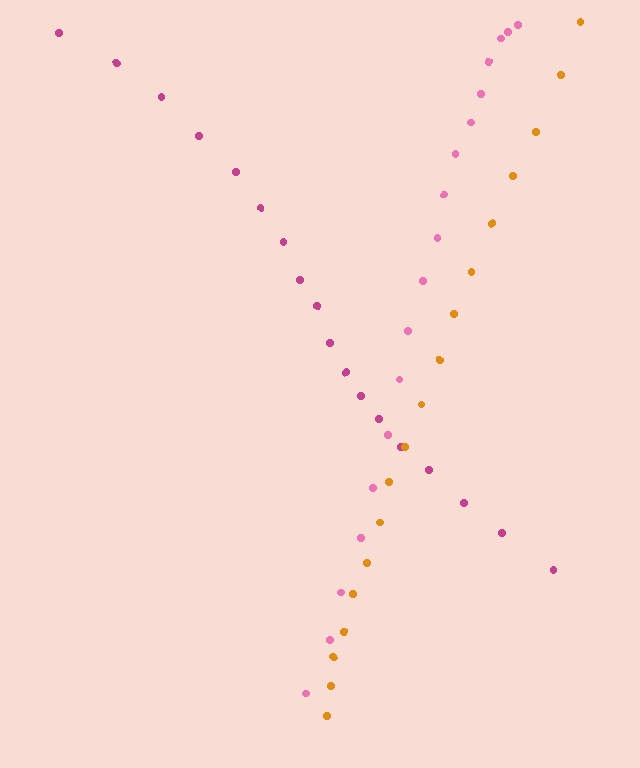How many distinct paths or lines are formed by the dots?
There are 3 distinct paths.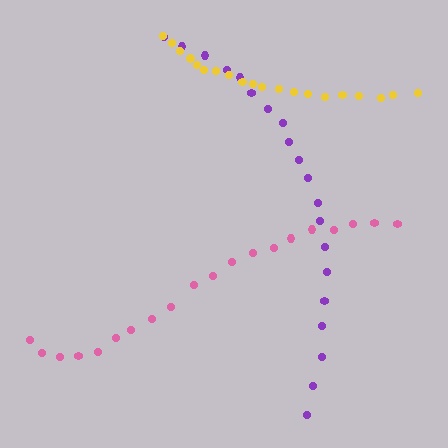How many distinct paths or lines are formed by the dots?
There are 3 distinct paths.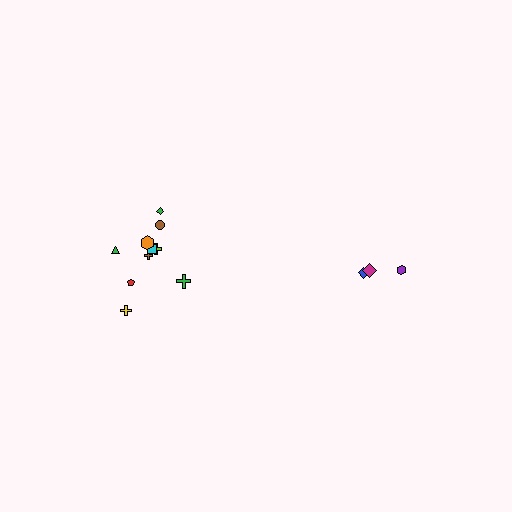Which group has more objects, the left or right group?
The left group.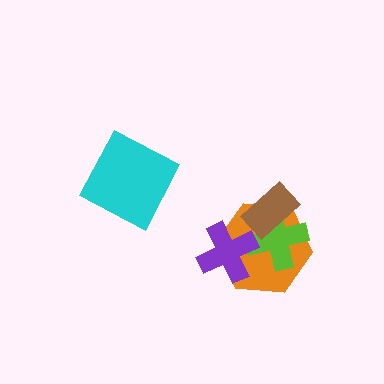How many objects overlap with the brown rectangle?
2 objects overlap with the brown rectangle.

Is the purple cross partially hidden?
No, no other shape covers it.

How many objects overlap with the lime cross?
3 objects overlap with the lime cross.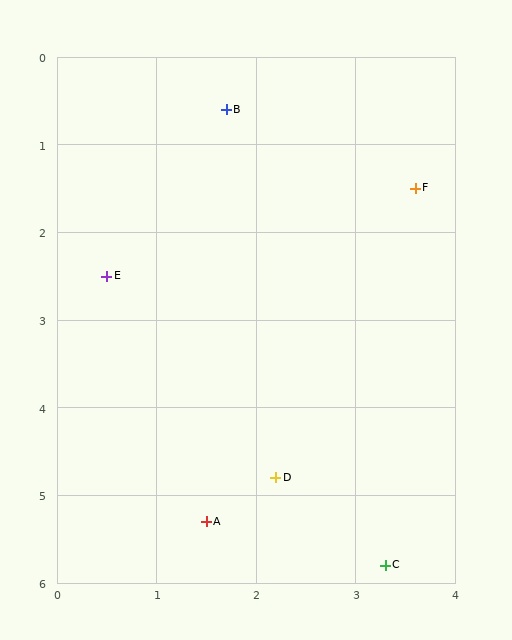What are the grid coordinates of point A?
Point A is at approximately (1.5, 5.3).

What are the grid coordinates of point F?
Point F is at approximately (3.6, 1.5).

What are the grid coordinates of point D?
Point D is at approximately (2.2, 4.8).